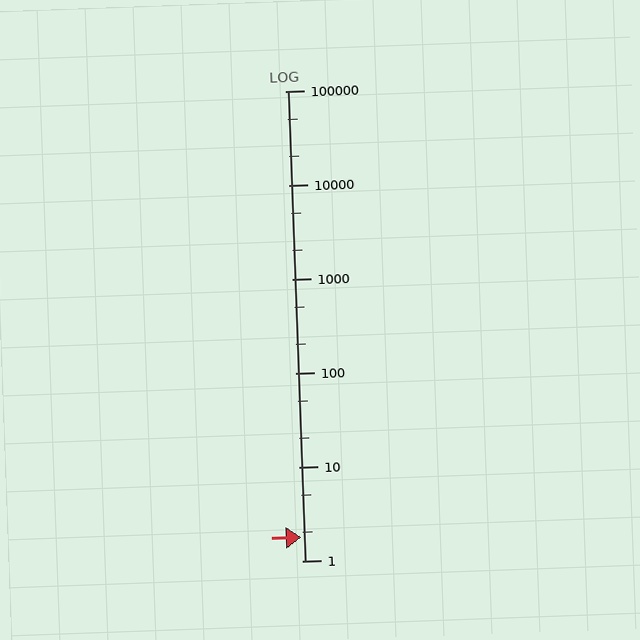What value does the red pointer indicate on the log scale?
The pointer indicates approximately 1.8.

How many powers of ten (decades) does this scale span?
The scale spans 5 decades, from 1 to 100000.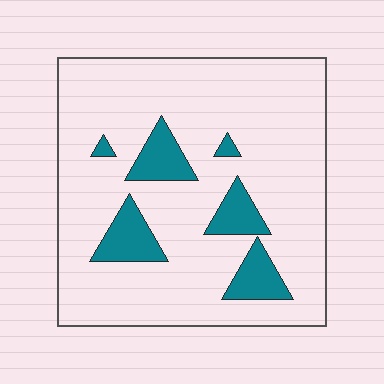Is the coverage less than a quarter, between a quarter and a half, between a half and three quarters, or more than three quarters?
Less than a quarter.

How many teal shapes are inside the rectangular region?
6.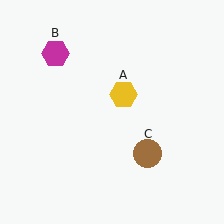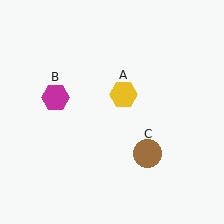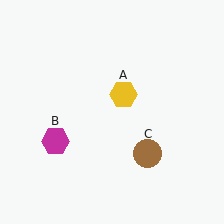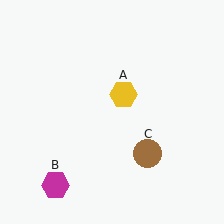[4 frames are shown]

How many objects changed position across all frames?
1 object changed position: magenta hexagon (object B).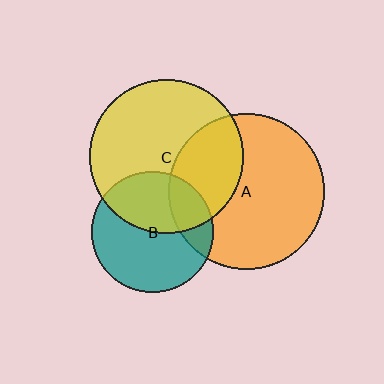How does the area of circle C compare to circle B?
Approximately 1.6 times.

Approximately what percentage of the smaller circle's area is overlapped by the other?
Approximately 40%.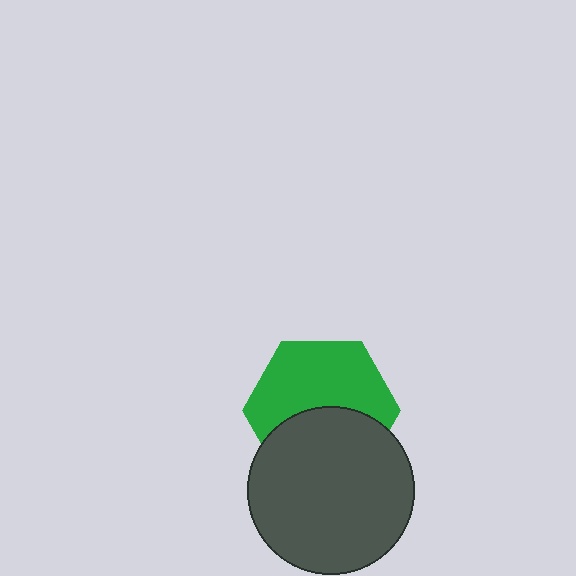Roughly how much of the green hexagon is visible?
About half of it is visible (roughly 57%).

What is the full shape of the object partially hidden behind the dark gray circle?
The partially hidden object is a green hexagon.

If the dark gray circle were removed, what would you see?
You would see the complete green hexagon.